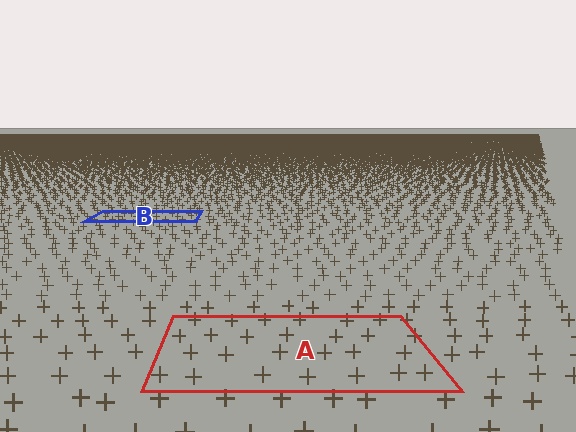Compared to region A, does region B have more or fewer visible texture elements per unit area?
Region B has more texture elements per unit area — they are packed more densely because it is farther away.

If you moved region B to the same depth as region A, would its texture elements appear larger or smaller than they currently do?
They would appear larger. At a closer depth, the same texture elements are projected at a bigger on-screen size.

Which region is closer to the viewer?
Region A is closer. The texture elements there are larger and more spread out.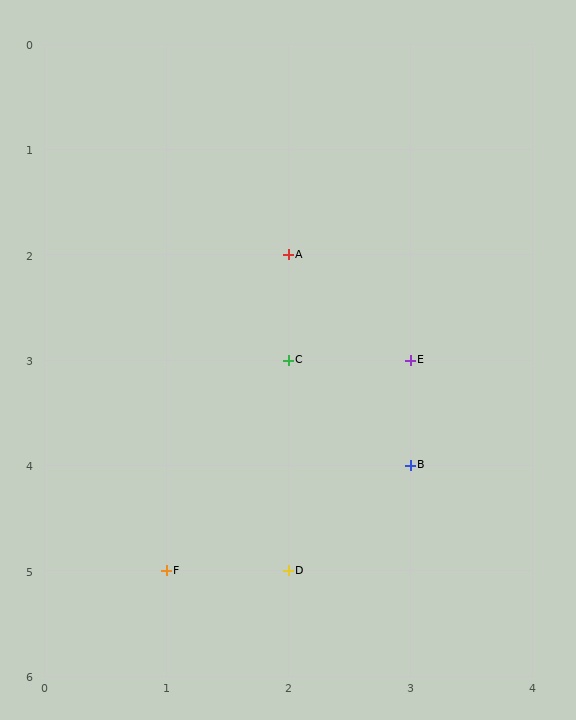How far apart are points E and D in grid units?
Points E and D are 1 column and 2 rows apart (about 2.2 grid units diagonally).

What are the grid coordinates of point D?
Point D is at grid coordinates (2, 5).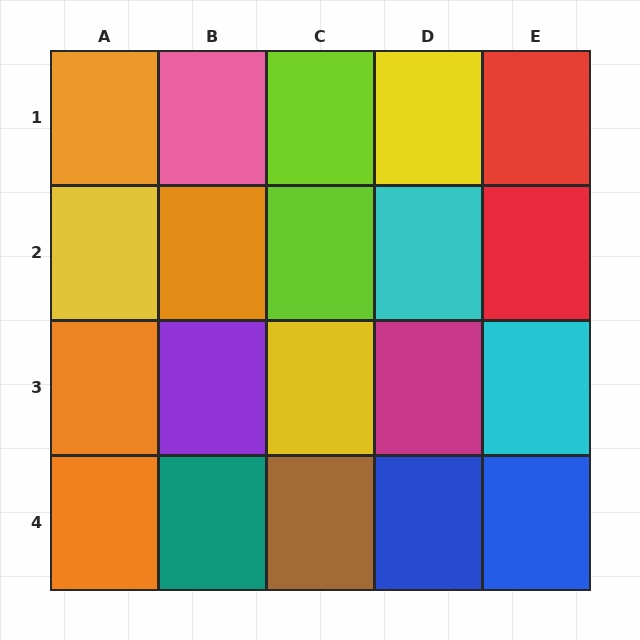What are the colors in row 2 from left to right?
Yellow, orange, lime, cyan, red.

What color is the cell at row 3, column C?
Yellow.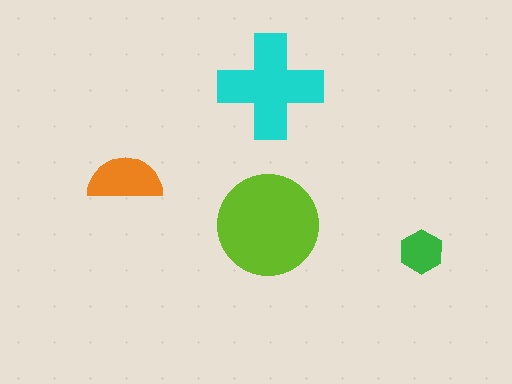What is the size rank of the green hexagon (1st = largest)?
4th.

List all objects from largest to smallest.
The lime circle, the cyan cross, the orange semicircle, the green hexagon.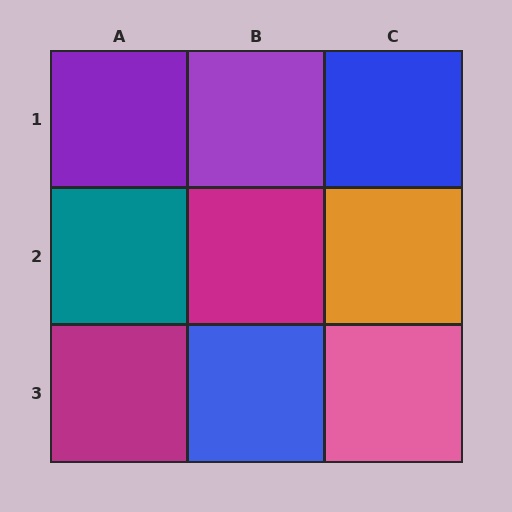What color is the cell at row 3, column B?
Blue.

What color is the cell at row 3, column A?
Magenta.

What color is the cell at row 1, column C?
Blue.